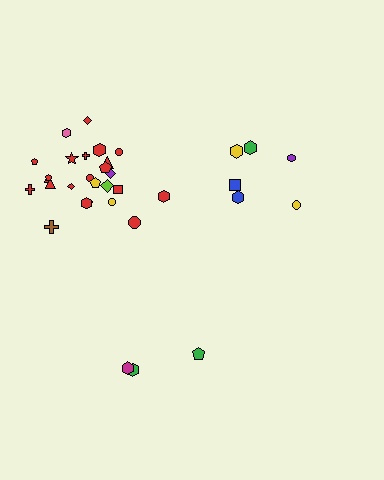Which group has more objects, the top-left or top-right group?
The top-left group.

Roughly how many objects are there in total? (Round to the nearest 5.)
Roughly 35 objects in total.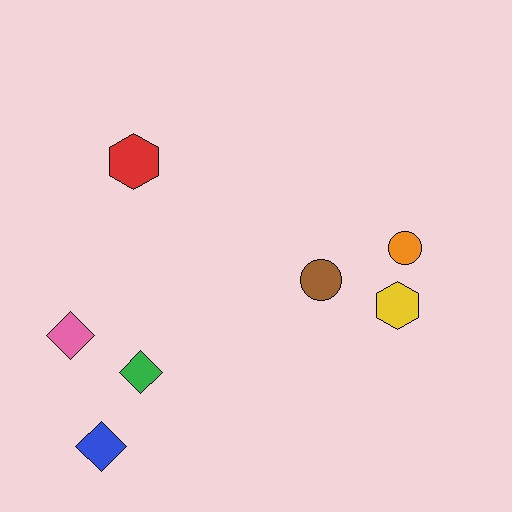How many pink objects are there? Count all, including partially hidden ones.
There is 1 pink object.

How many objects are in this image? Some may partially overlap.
There are 7 objects.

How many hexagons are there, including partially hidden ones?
There are 2 hexagons.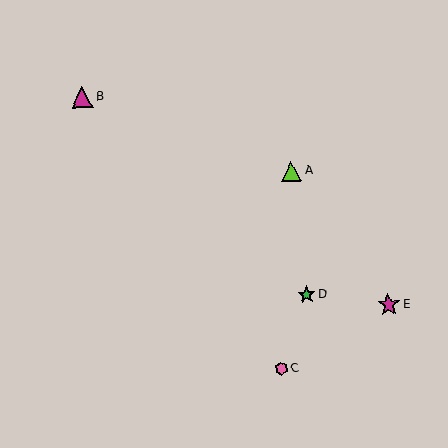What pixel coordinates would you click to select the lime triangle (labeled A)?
Click at (292, 171) to select the lime triangle A.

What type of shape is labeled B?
Shape B is a magenta triangle.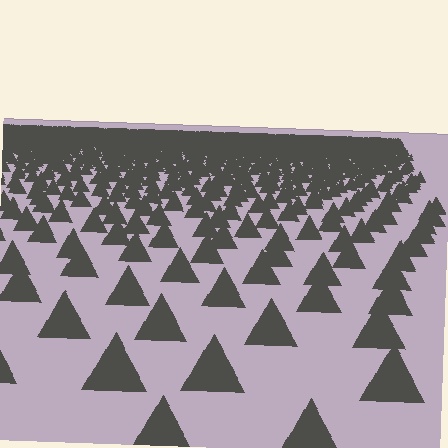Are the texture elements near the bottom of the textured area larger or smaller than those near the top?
Larger. Near the bottom, elements are closer to the viewer and appear at a bigger on-screen size.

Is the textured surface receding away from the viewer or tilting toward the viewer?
The surface is receding away from the viewer. Texture elements get smaller and denser toward the top.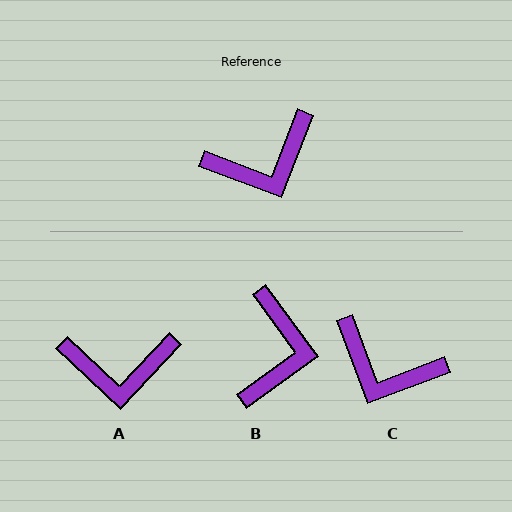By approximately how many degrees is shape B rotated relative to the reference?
Approximately 57 degrees counter-clockwise.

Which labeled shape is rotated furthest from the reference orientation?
B, about 57 degrees away.